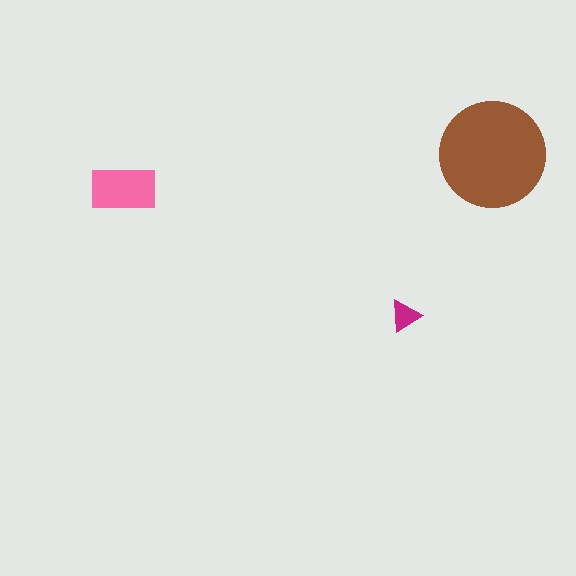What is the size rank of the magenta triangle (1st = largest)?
3rd.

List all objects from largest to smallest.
The brown circle, the pink rectangle, the magenta triangle.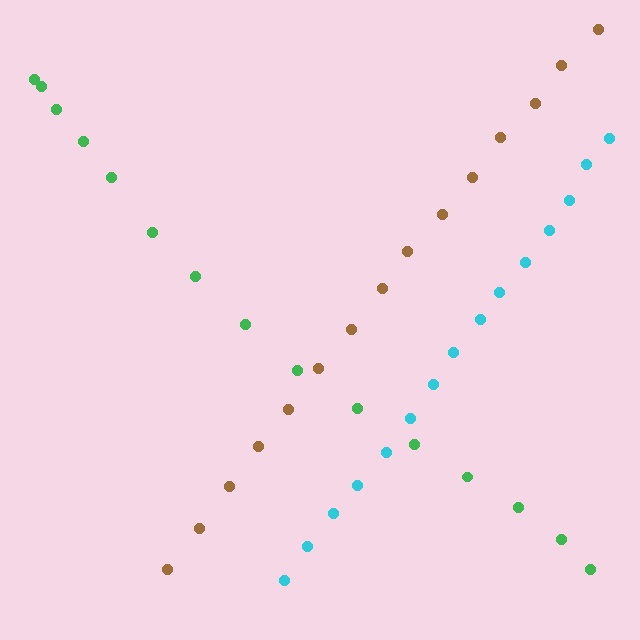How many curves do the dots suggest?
There are 3 distinct paths.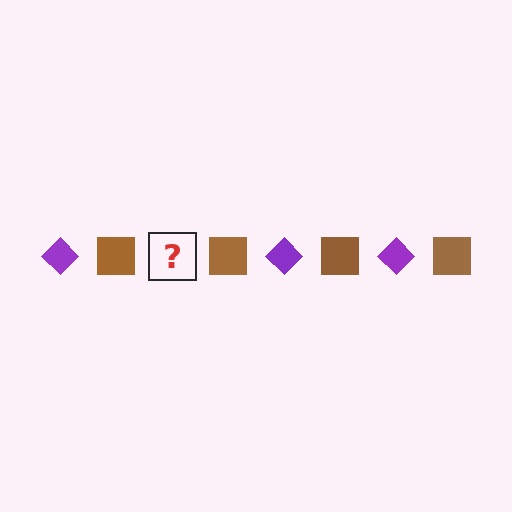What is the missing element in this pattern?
The missing element is a purple diamond.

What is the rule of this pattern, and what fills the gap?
The rule is that the pattern alternates between purple diamond and brown square. The gap should be filled with a purple diamond.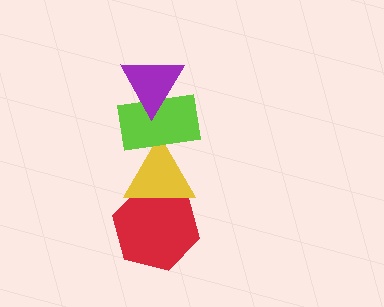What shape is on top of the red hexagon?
The yellow triangle is on top of the red hexagon.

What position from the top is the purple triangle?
The purple triangle is 1st from the top.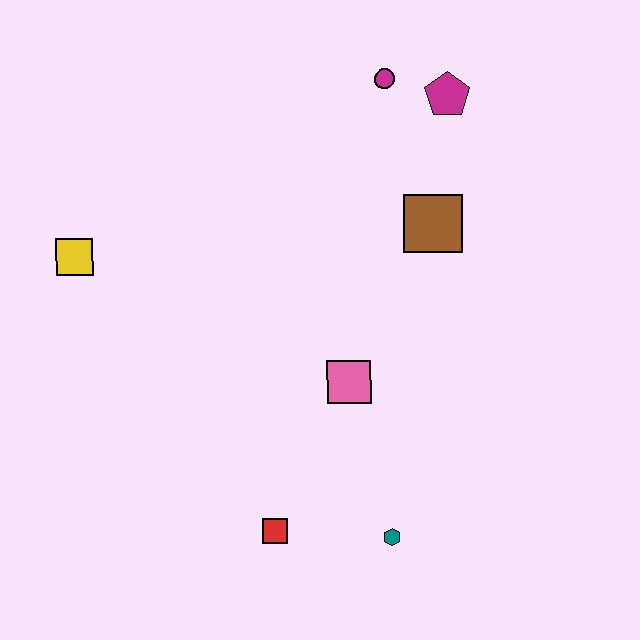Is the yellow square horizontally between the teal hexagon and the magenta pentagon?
No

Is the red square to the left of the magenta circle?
Yes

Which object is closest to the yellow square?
The pink square is closest to the yellow square.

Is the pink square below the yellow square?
Yes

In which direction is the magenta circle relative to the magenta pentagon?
The magenta circle is to the left of the magenta pentagon.